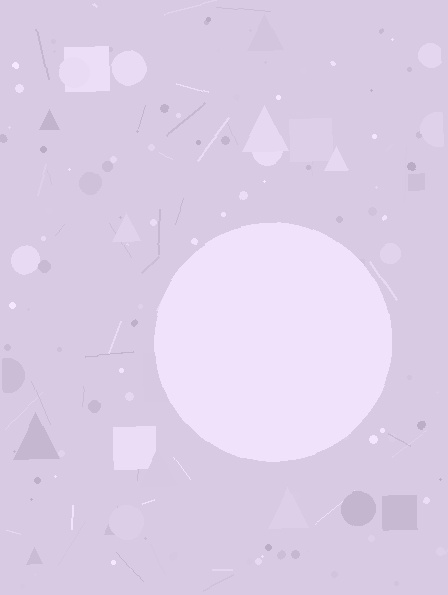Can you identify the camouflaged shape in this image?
The camouflaged shape is a circle.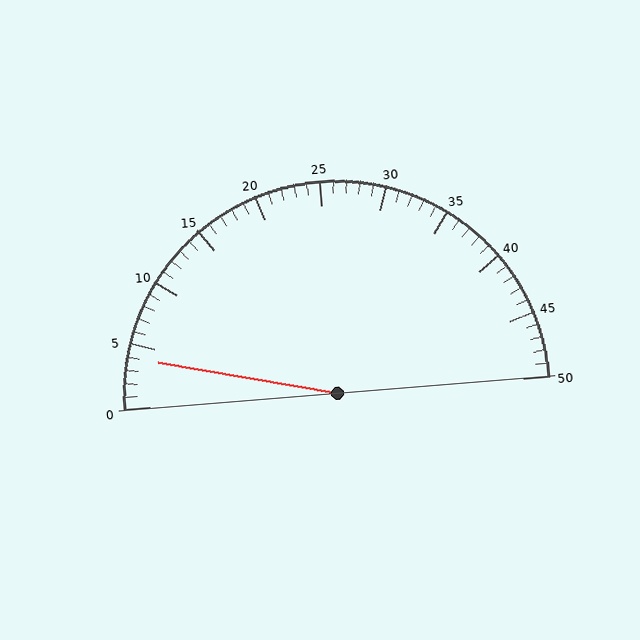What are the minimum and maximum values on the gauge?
The gauge ranges from 0 to 50.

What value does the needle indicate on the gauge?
The needle indicates approximately 4.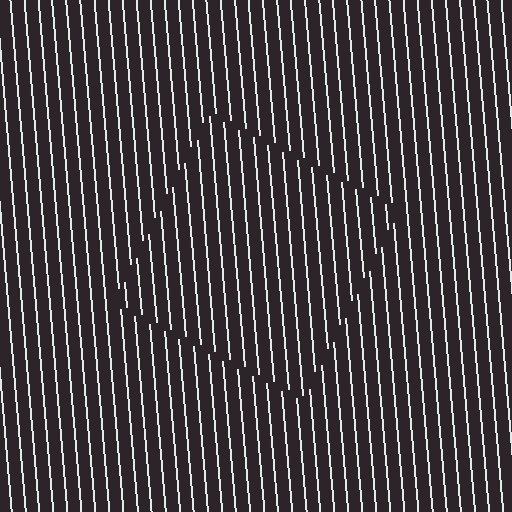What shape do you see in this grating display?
An illusory square. The interior of the shape contains the same grating, shifted by half a period — the contour is defined by the phase discontinuity where line-ends from the inner and outer gratings abut.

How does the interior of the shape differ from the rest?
The interior of the shape contains the same grating, shifted by half a period — the contour is defined by the phase discontinuity where line-ends from the inner and outer gratings abut.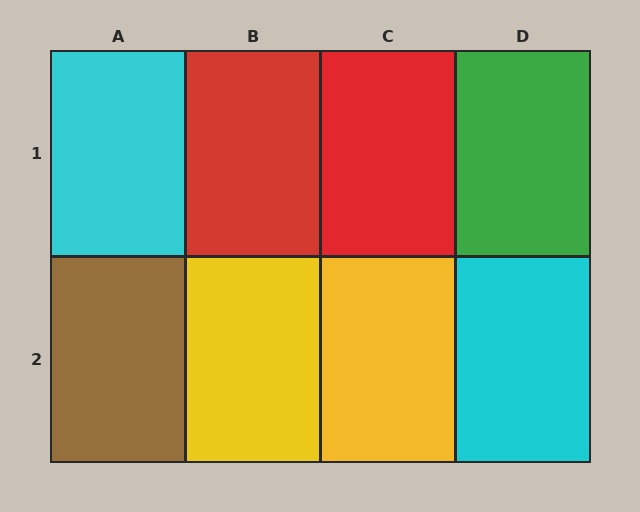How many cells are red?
2 cells are red.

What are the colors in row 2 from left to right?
Brown, yellow, yellow, cyan.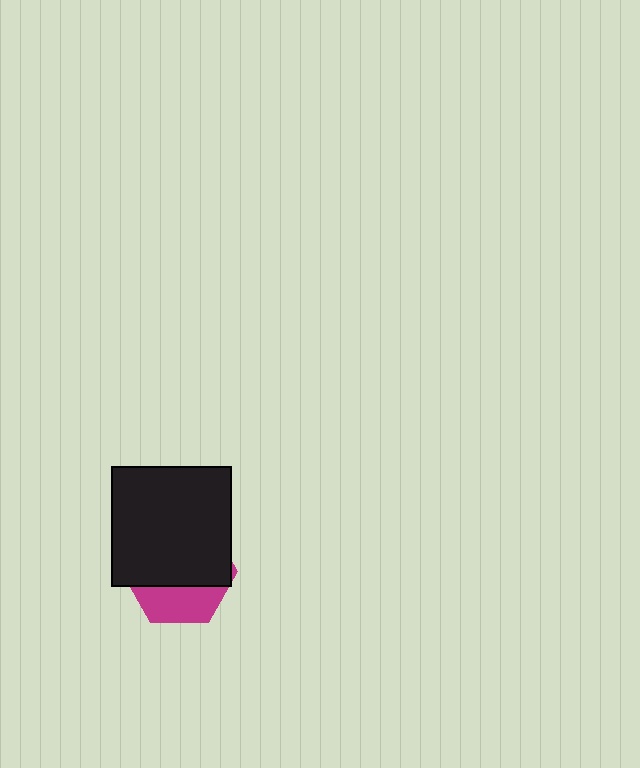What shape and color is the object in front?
The object in front is a black square.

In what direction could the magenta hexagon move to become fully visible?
The magenta hexagon could move down. That would shift it out from behind the black square entirely.